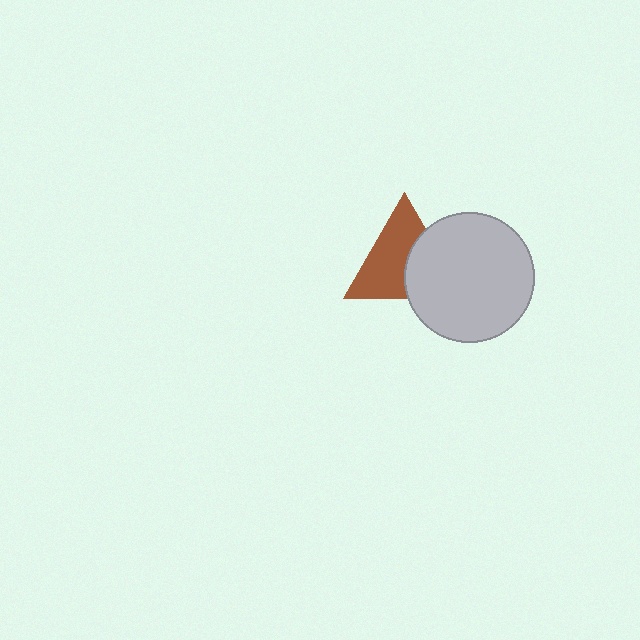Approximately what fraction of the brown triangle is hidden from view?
Roughly 39% of the brown triangle is hidden behind the light gray circle.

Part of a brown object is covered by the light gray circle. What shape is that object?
It is a triangle.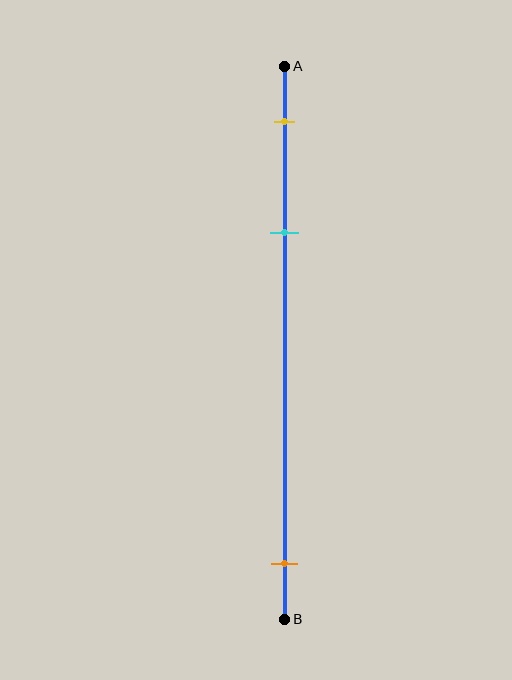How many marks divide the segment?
There are 3 marks dividing the segment.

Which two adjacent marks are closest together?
The yellow and cyan marks are the closest adjacent pair.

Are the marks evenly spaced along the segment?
No, the marks are not evenly spaced.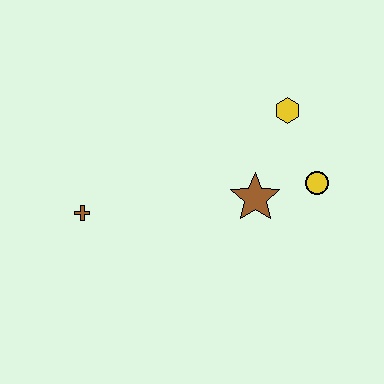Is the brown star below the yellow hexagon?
Yes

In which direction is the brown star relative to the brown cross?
The brown star is to the right of the brown cross.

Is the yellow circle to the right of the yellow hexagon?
Yes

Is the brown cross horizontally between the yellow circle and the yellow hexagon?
No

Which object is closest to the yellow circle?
The brown star is closest to the yellow circle.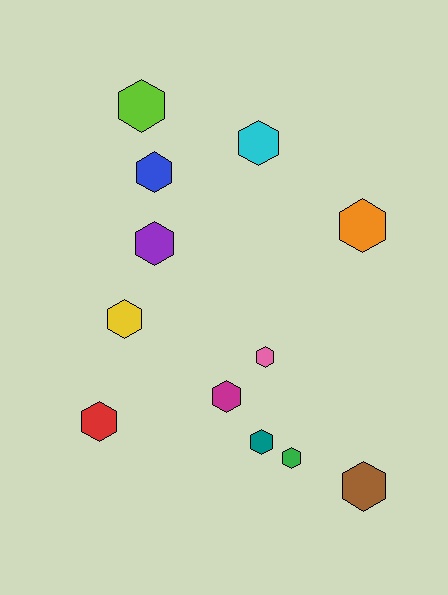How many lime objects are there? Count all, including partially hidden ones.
There is 1 lime object.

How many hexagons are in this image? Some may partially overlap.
There are 12 hexagons.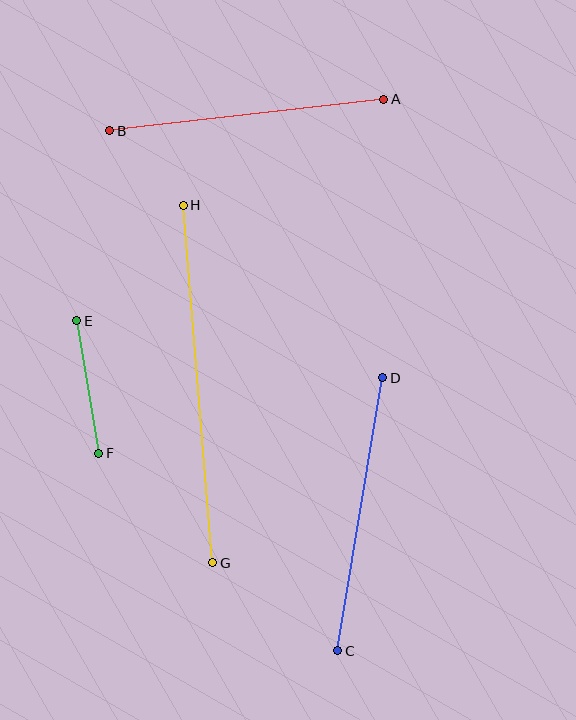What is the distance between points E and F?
The distance is approximately 135 pixels.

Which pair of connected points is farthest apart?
Points G and H are farthest apart.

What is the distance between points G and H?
The distance is approximately 359 pixels.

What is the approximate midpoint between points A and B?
The midpoint is at approximately (247, 115) pixels.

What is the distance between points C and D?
The distance is approximately 277 pixels.